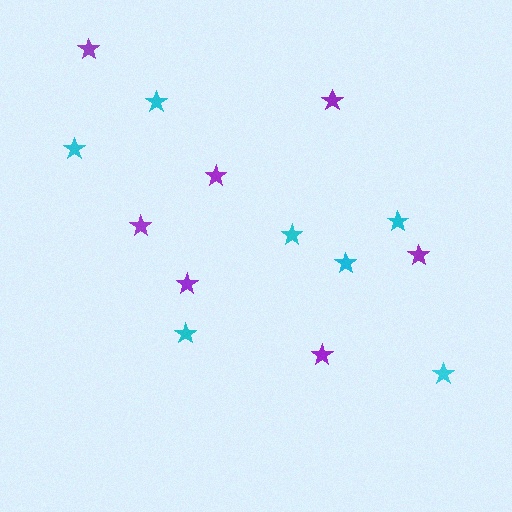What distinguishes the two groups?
There are 2 groups: one group of cyan stars (7) and one group of purple stars (7).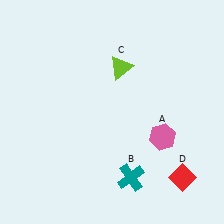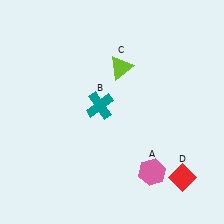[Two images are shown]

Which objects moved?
The objects that moved are: the pink hexagon (A), the teal cross (B).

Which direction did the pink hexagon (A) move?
The pink hexagon (A) moved down.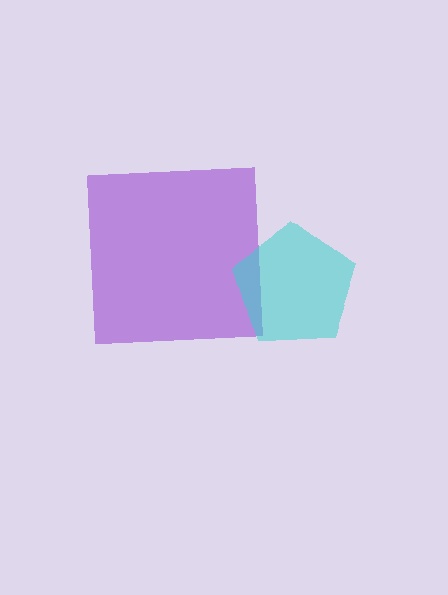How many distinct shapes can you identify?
There are 2 distinct shapes: a purple square, a cyan pentagon.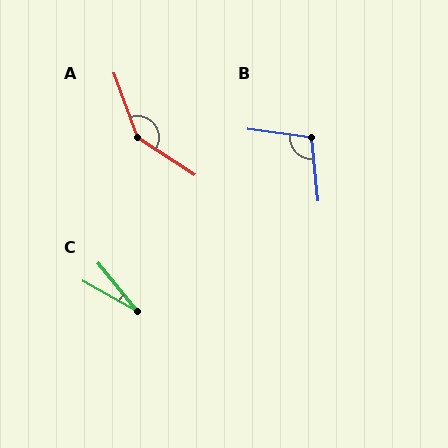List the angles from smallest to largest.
C (22°), B (104°), A (143°).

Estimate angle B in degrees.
Approximately 104 degrees.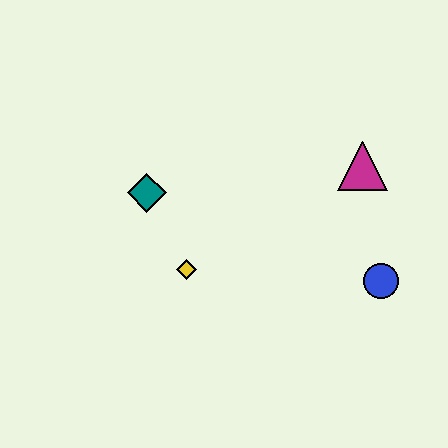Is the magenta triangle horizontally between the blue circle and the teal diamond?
Yes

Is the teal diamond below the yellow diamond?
No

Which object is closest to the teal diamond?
The yellow diamond is closest to the teal diamond.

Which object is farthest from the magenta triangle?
The teal diamond is farthest from the magenta triangle.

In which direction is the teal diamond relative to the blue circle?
The teal diamond is to the left of the blue circle.